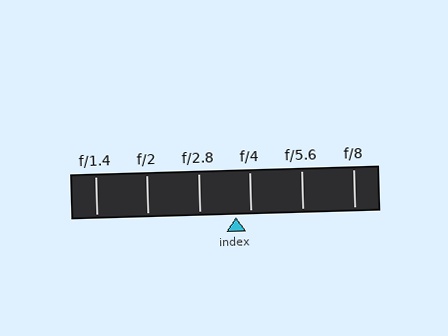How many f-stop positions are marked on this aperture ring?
There are 6 f-stop positions marked.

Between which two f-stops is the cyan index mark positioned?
The index mark is between f/2.8 and f/4.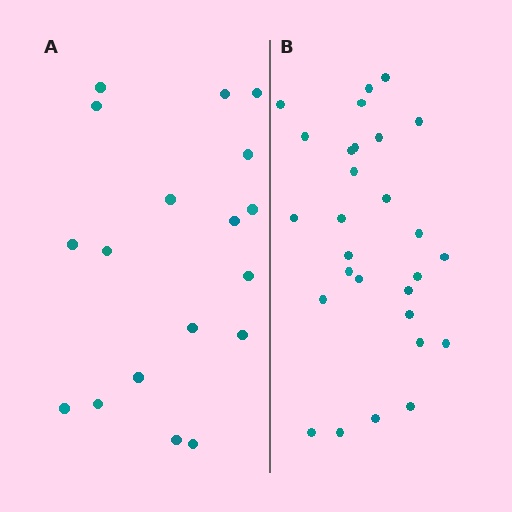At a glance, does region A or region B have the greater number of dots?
Region B (the right region) has more dots.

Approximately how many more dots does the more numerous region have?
Region B has roughly 10 or so more dots than region A.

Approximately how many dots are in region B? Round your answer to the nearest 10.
About 30 dots. (The exact count is 28, which rounds to 30.)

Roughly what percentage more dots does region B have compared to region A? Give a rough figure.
About 55% more.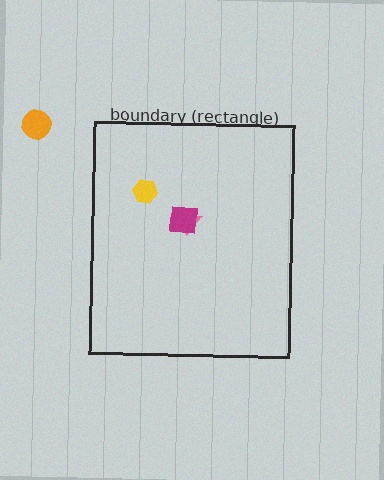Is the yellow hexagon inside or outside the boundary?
Inside.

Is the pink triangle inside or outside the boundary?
Inside.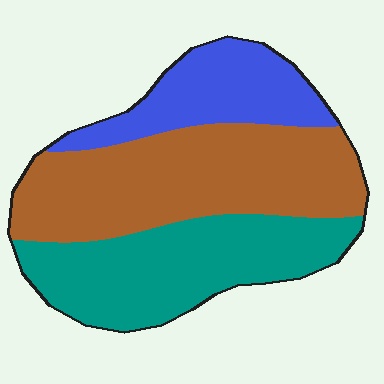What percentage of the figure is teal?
Teal takes up between a quarter and a half of the figure.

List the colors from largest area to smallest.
From largest to smallest: brown, teal, blue.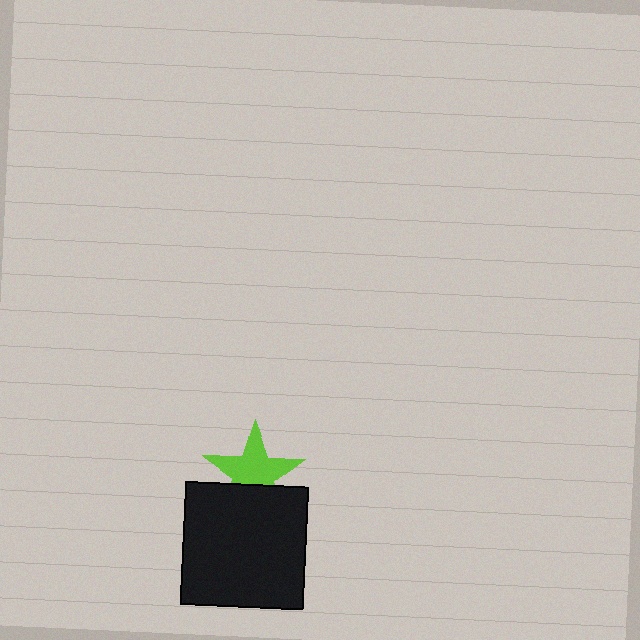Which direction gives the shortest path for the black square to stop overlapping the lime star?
Moving down gives the shortest separation.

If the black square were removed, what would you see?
You would see the complete lime star.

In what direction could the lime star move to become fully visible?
The lime star could move up. That would shift it out from behind the black square entirely.